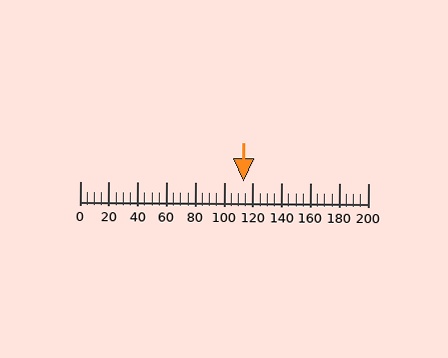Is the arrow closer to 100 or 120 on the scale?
The arrow is closer to 120.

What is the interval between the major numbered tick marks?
The major tick marks are spaced 20 units apart.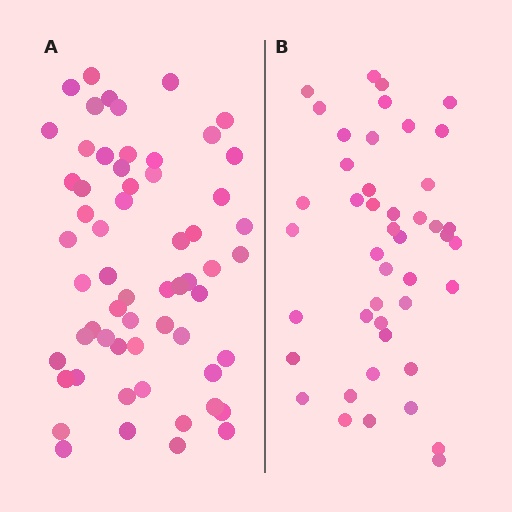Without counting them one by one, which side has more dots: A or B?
Region A (the left region) has more dots.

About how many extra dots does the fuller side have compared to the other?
Region A has approximately 15 more dots than region B.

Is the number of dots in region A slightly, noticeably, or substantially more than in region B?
Region A has noticeably more, but not dramatically so. The ratio is roughly 1.3 to 1.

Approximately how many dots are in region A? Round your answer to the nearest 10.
About 60 dots.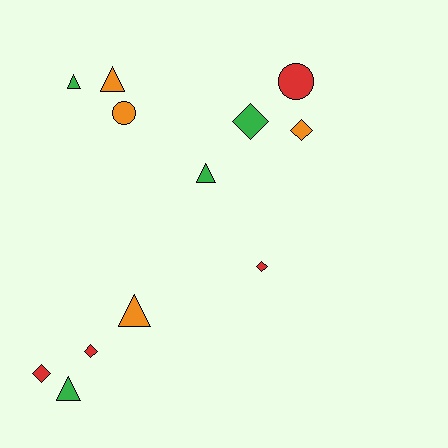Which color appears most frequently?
Green, with 4 objects.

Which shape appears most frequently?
Diamond, with 5 objects.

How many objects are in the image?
There are 12 objects.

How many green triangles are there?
There are 3 green triangles.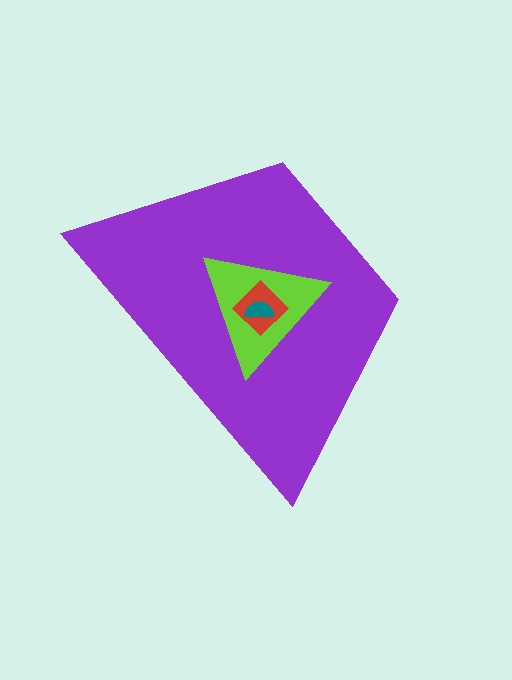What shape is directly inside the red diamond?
The teal semicircle.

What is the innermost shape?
The teal semicircle.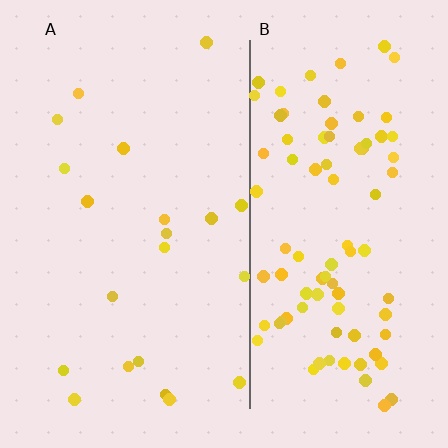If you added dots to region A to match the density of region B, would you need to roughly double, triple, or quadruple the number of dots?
Approximately quadruple.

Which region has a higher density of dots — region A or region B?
B (the right).